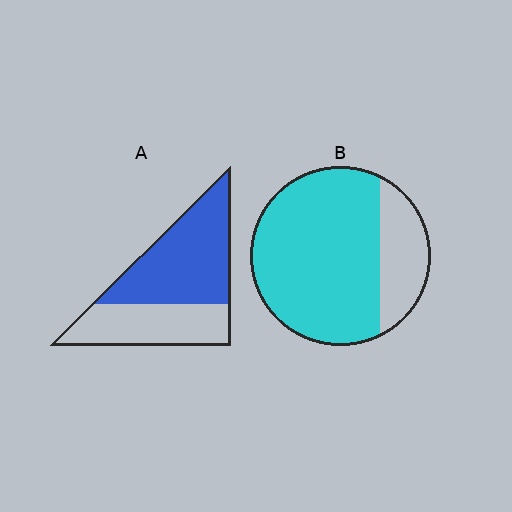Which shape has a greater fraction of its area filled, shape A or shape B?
Shape B.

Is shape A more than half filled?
Yes.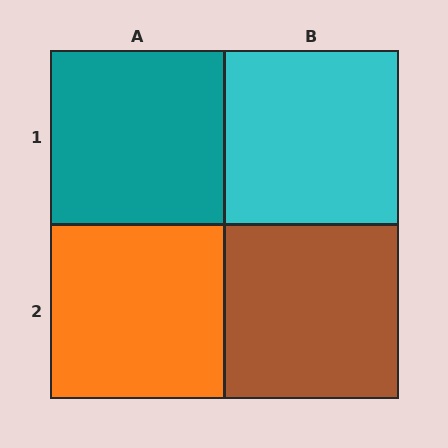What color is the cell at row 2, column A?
Orange.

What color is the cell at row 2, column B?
Brown.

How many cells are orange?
1 cell is orange.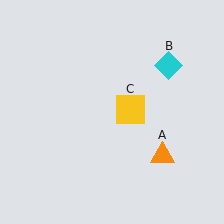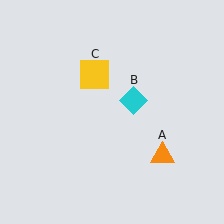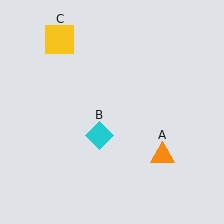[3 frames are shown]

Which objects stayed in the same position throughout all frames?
Orange triangle (object A) remained stationary.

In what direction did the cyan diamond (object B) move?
The cyan diamond (object B) moved down and to the left.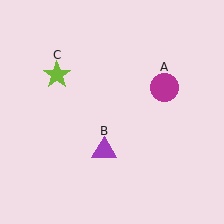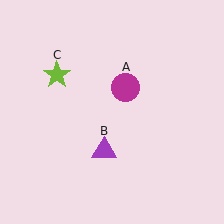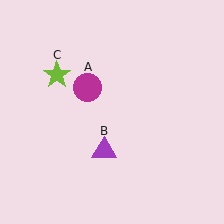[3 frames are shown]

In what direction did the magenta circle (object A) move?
The magenta circle (object A) moved left.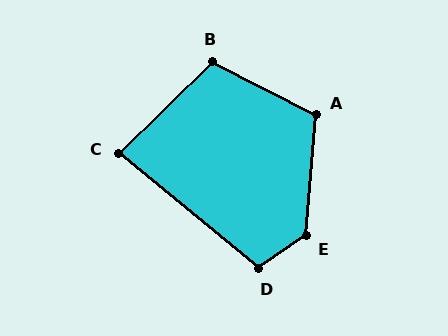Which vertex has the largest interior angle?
E, at approximately 130 degrees.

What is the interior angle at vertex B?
Approximately 109 degrees (obtuse).